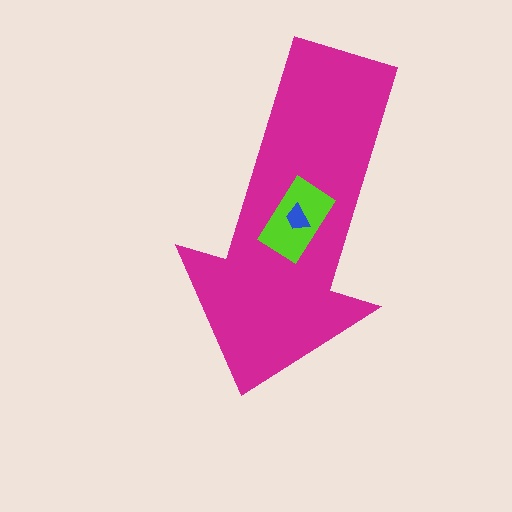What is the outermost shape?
The magenta arrow.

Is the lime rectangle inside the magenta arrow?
Yes.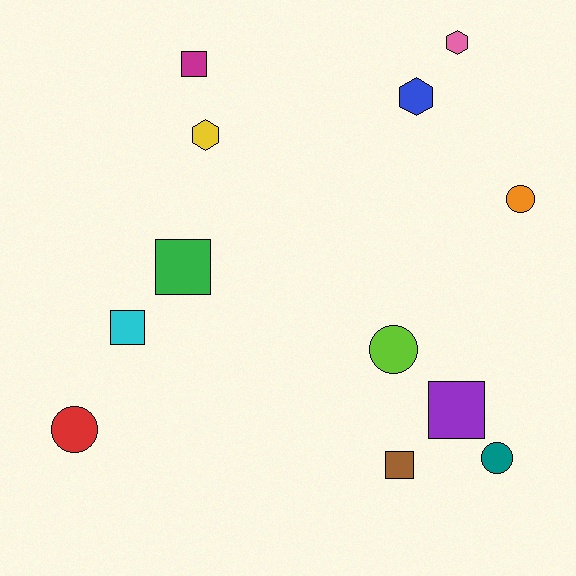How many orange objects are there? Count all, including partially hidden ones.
There is 1 orange object.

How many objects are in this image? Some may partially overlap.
There are 12 objects.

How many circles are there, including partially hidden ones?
There are 4 circles.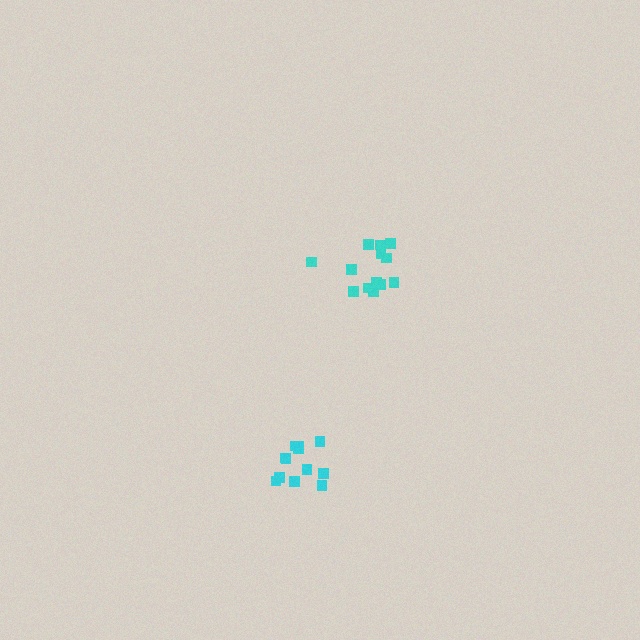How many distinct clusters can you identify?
There are 2 distinct clusters.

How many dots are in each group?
Group 1: 13 dots, Group 2: 12 dots (25 total).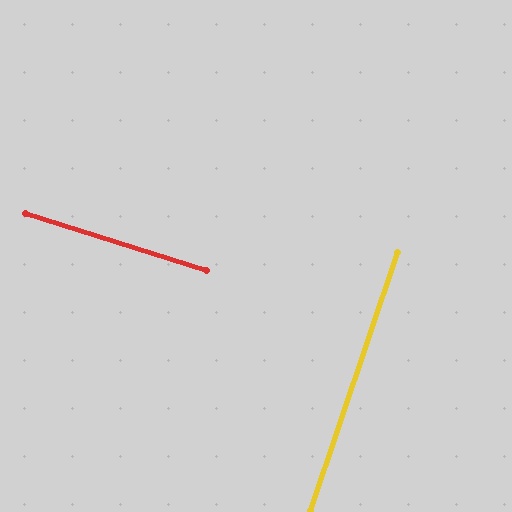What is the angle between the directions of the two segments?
Approximately 89 degrees.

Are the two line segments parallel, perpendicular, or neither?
Perpendicular — they meet at approximately 89°.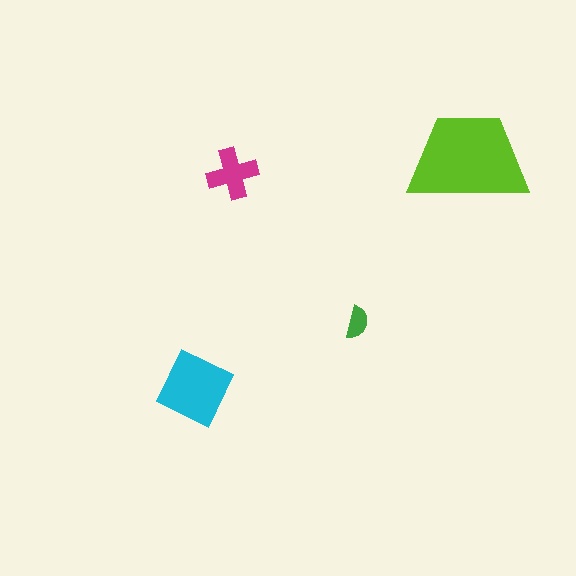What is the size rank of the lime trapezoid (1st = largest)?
1st.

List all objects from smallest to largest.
The green semicircle, the magenta cross, the cyan diamond, the lime trapezoid.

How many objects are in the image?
There are 4 objects in the image.